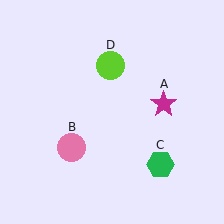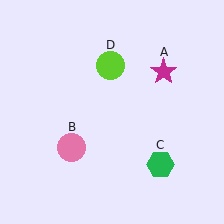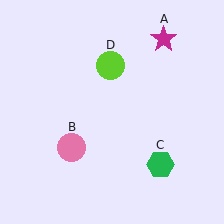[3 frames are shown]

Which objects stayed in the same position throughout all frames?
Pink circle (object B) and green hexagon (object C) and lime circle (object D) remained stationary.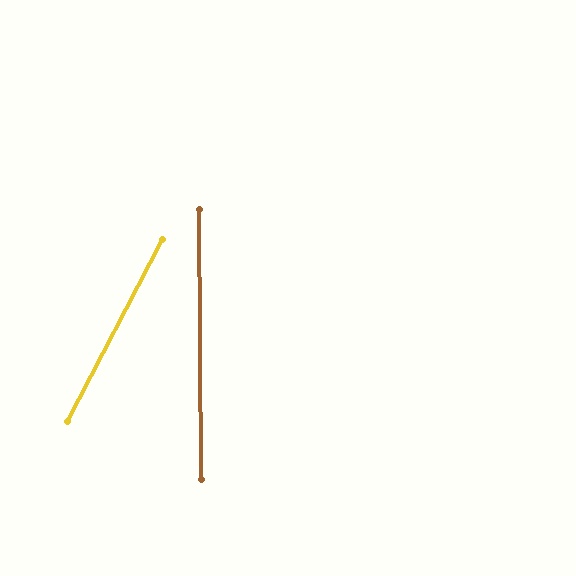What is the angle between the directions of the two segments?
Approximately 28 degrees.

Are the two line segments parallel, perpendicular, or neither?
Neither parallel nor perpendicular — they differ by about 28°.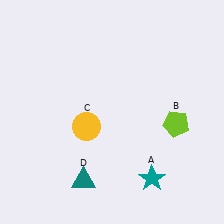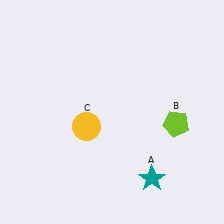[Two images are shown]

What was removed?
The teal triangle (D) was removed in Image 2.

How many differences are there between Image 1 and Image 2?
There is 1 difference between the two images.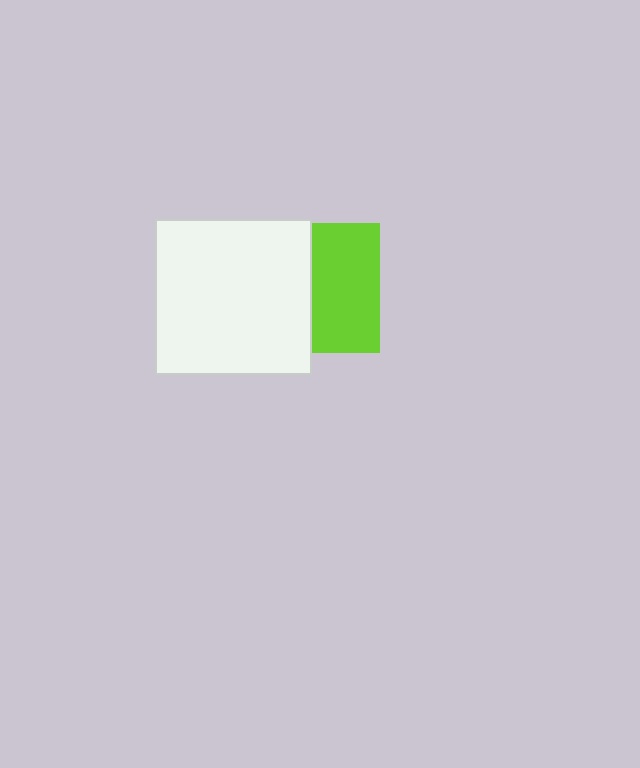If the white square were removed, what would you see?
You would see the complete lime square.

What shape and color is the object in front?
The object in front is a white square.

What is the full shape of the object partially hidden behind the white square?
The partially hidden object is a lime square.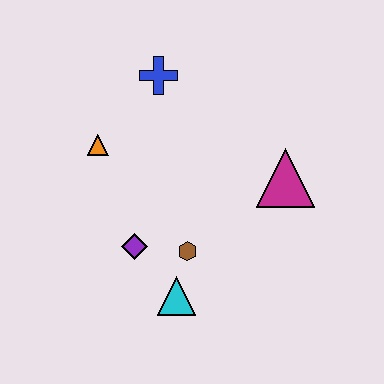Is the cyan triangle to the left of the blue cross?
No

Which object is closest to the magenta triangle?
The brown hexagon is closest to the magenta triangle.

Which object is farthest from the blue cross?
The cyan triangle is farthest from the blue cross.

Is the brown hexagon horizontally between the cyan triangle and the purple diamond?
No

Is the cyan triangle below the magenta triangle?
Yes